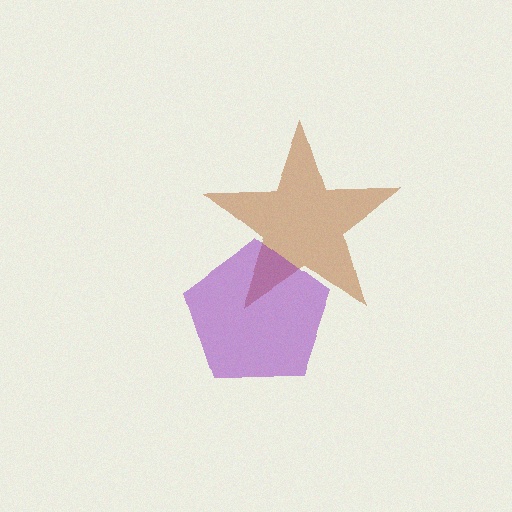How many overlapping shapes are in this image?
There are 2 overlapping shapes in the image.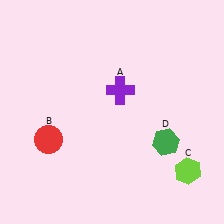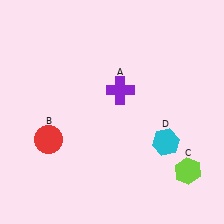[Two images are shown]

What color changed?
The hexagon (D) changed from green in Image 1 to cyan in Image 2.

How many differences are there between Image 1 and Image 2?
There is 1 difference between the two images.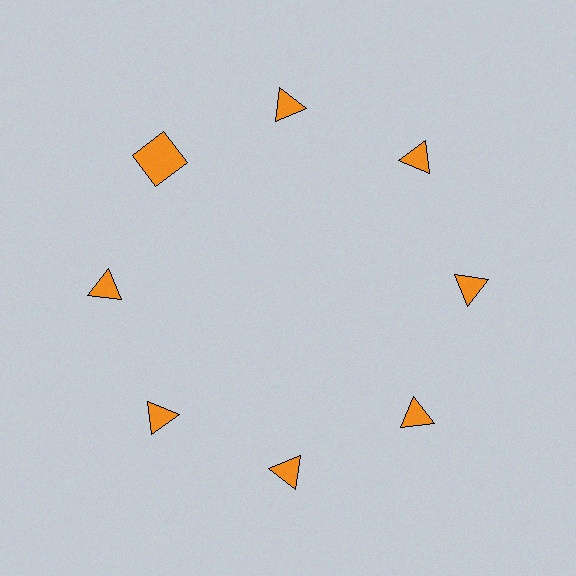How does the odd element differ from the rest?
It has a different shape: square instead of triangle.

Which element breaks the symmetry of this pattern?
The orange square at roughly the 10 o'clock position breaks the symmetry. All other shapes are orange triangles.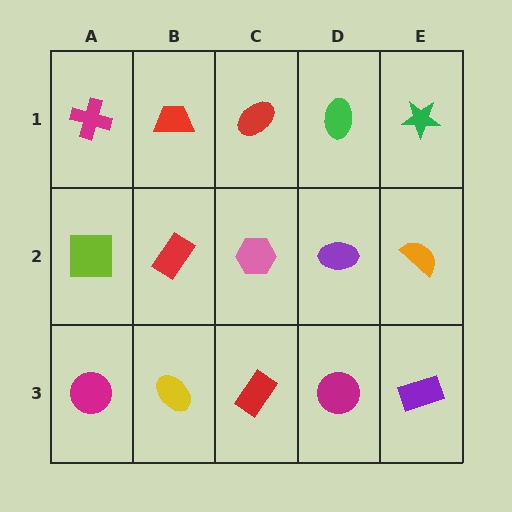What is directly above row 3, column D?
A purple ellipse.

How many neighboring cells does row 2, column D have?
4.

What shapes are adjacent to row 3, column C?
A pink hexagon (row 2, column C), a yellow ellipse (row 3, column B), a magenta circle (row 3, column D).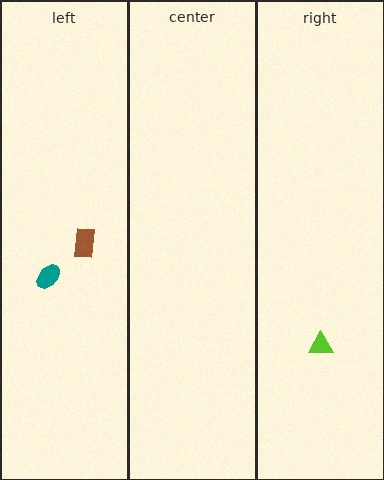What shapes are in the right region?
The lime triangle.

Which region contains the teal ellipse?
The left region.